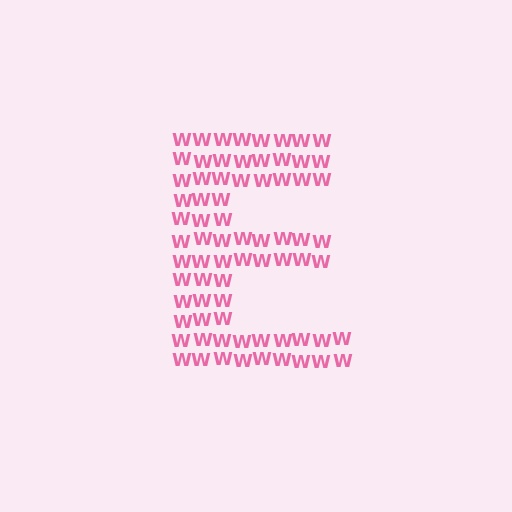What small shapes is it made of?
It is made of small letter W's.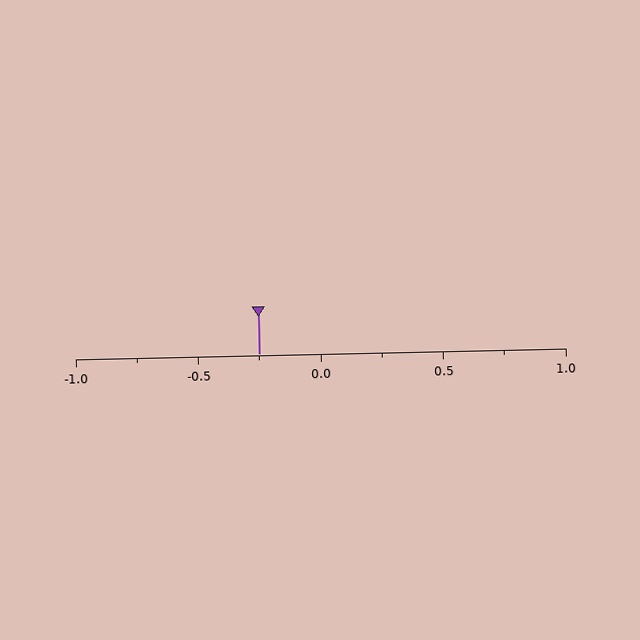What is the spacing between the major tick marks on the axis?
The major ticks are spaced 0.5 apart.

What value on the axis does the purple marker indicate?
The marker indicates approximately -0.25.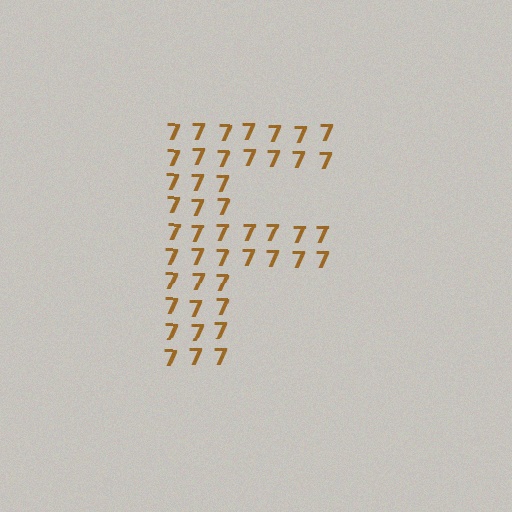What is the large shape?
The large shape is the letter F.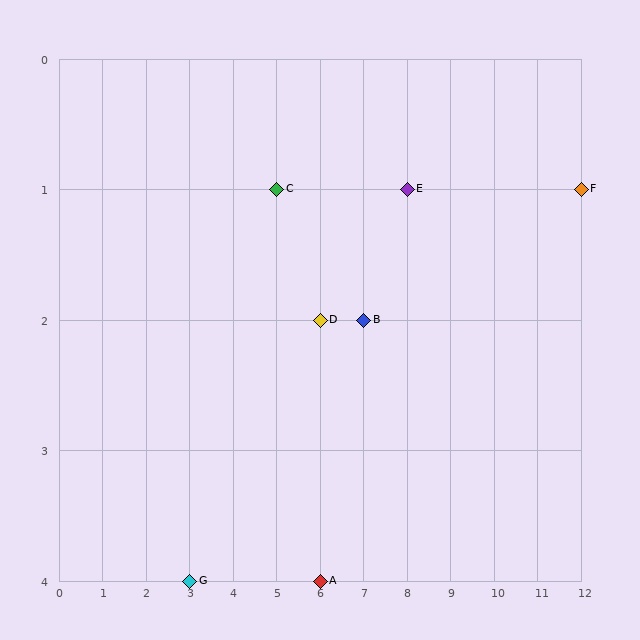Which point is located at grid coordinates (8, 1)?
Point E is at (8, 1).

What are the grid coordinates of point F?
Point F is at grid coordinates (12, 1).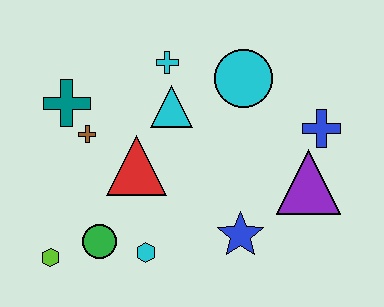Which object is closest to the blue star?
The purple triangle is closest to the blue star.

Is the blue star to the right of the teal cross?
Yes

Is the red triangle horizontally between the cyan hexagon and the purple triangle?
No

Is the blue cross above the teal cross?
No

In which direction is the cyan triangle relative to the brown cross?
The cyan triangle is to the right of the brown cross.